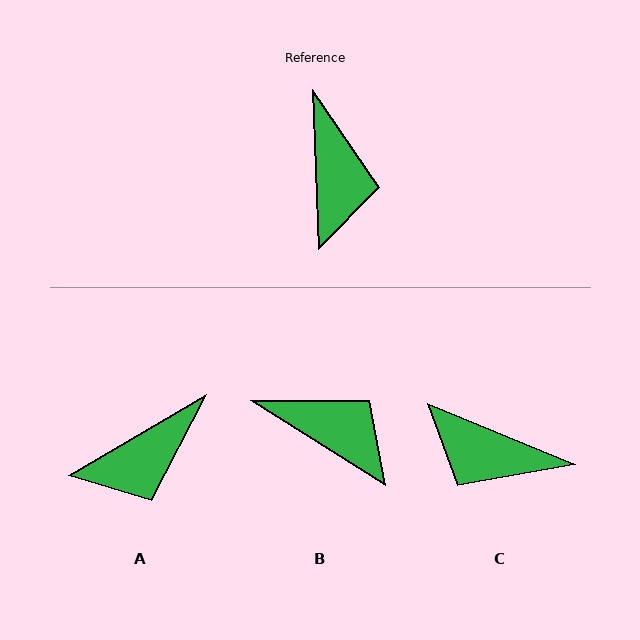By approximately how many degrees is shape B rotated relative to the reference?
Approximately 56 degrees counter-clockwise.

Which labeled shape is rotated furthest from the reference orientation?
C, about 115 degrees away.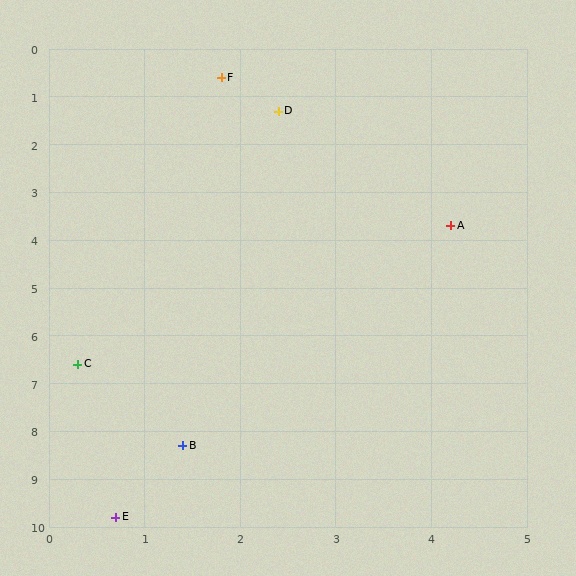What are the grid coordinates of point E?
Point E is at approximately (0.7, 9.8).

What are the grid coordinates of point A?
Point A is at approximately (4.2, 3.7).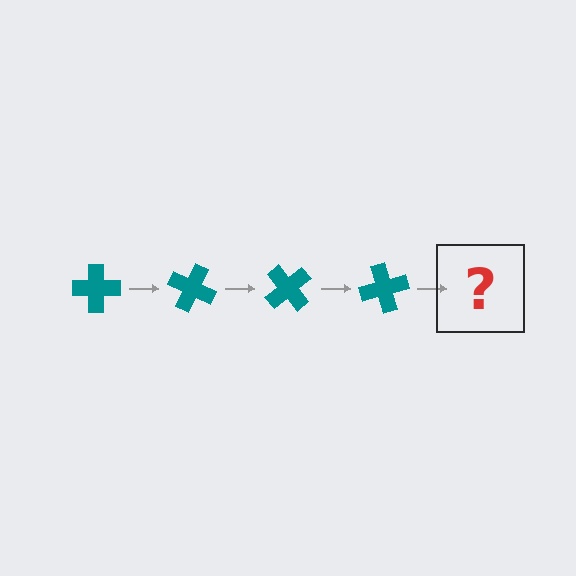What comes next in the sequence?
The next element should be a teal cross rotated 100 degrees.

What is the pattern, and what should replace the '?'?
The pattern is that the cross rotates 25 degrees each step. The '?' should be a teal cross rotated 100 degrees.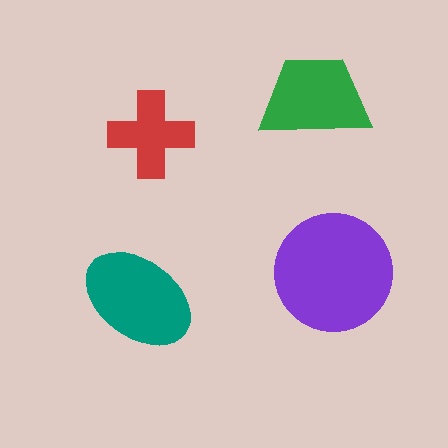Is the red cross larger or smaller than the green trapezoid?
Smaller.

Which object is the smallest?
The red cross.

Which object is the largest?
The purple circle.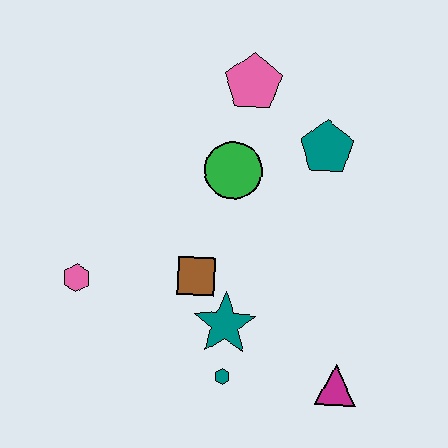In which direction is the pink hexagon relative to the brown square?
The pink hexagon is to the left of the brown square.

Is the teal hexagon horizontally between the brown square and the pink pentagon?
Yes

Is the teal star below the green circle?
Yes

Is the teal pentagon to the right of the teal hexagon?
Yes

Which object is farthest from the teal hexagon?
The pink pentagon is farthest from the teal hexagon.